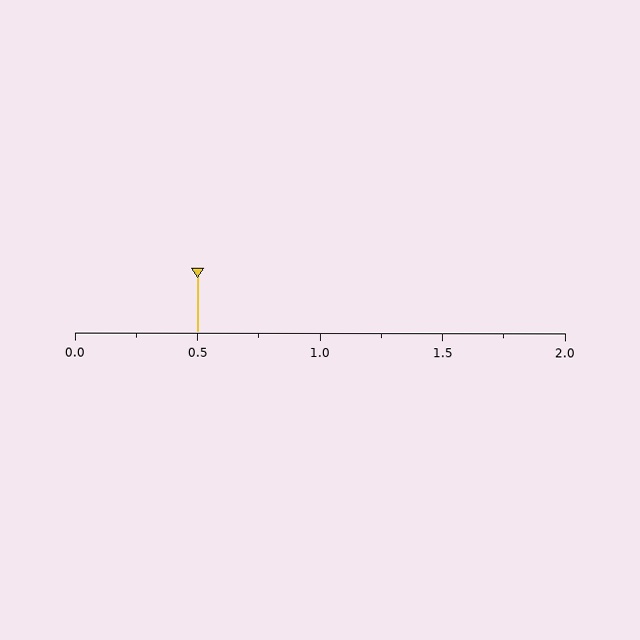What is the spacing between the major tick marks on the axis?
The major ticks are spaced 0.5 apart.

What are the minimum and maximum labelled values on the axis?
The axis runs from 0.0 to 2.0.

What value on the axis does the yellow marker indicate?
The marker indicates approximately 0.5.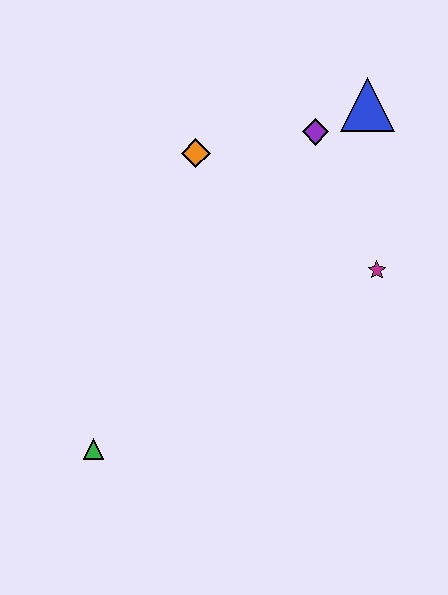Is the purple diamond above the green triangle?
Yes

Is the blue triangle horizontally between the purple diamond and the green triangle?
No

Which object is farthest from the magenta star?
The green triangle is farthest from the magenta star.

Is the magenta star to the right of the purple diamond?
Yes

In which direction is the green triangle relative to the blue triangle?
The green triangle is below the blue triangle.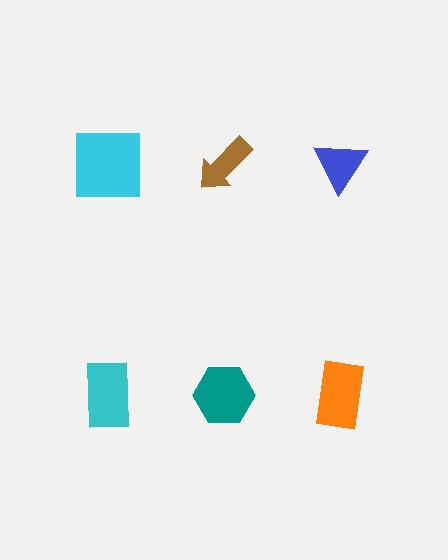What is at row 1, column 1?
A cyan square.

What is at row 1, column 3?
A blue triangle.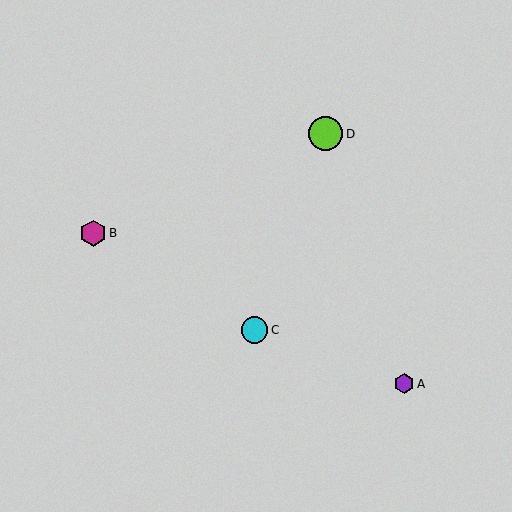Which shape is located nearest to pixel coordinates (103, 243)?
The magenta hexagon (labeled B) at (93, 233) is nearest to that location.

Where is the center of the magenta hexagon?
The center of the magenta hexagon is at (93, 233).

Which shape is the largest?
The lime circle (labeled D) is the largest.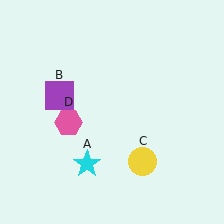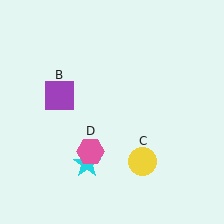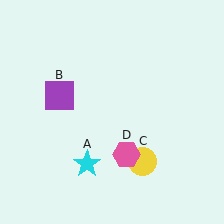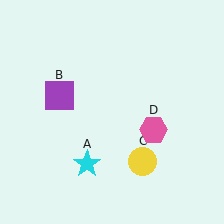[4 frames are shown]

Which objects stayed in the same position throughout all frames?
Cyan star (object A) and purple square (object B) and yellow circle (object C) remained stationary.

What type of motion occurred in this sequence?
The pink hexagon (object D) rotated counterclockwise around the center of the scene.